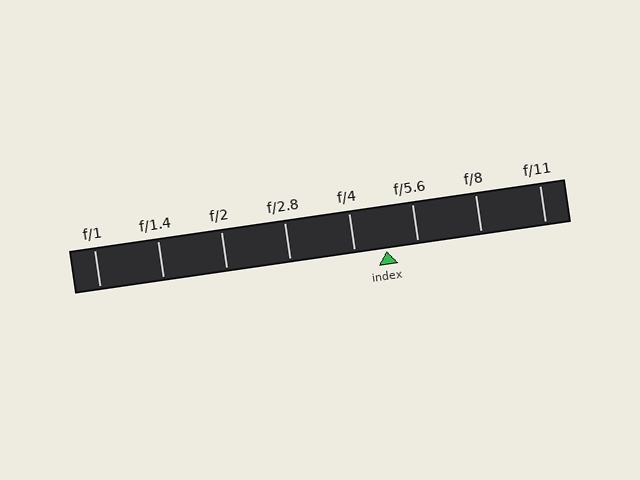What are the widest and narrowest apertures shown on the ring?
The widest aperture shown is f/1 and the narrowest is f/11.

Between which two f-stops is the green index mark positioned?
The index mark is between f/4 and f/5.6.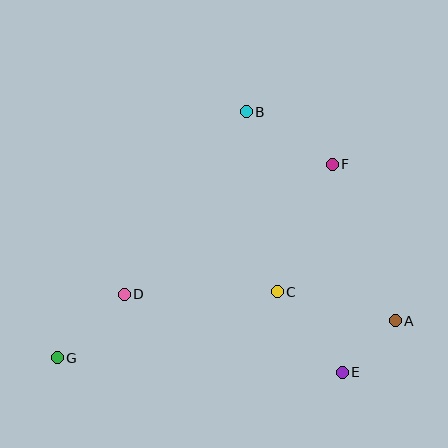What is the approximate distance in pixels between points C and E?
The distance between C and E is approximately 103 pixels.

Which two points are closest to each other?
Points A and E are closest to each other.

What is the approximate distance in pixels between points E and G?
The distance between E and G is approximately 285 pixels.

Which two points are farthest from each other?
Points A and G are farthest from each other.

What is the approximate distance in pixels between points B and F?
The distance between B and F is approximately 101 pixels.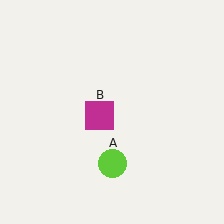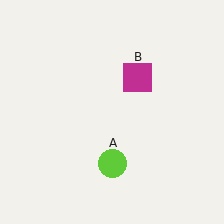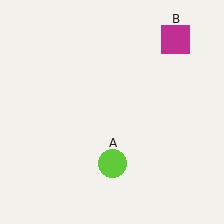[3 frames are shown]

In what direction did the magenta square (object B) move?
The magenta square (object B) moved up and to the right.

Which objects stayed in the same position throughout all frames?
Lime circle (object A) remained stationary.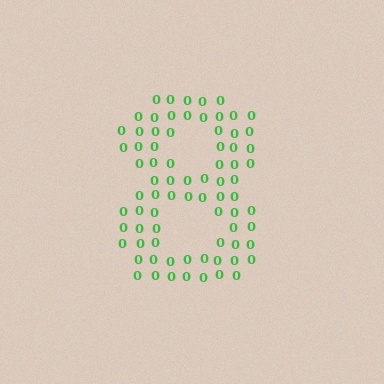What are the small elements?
The small elements are digit 0's.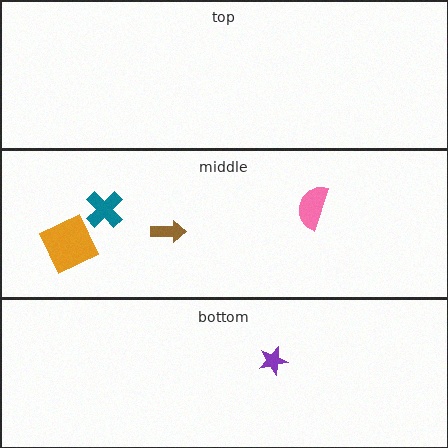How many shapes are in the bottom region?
1.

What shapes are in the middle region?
The orange square, the teal cross, the pink semicircle, the brown arrow.